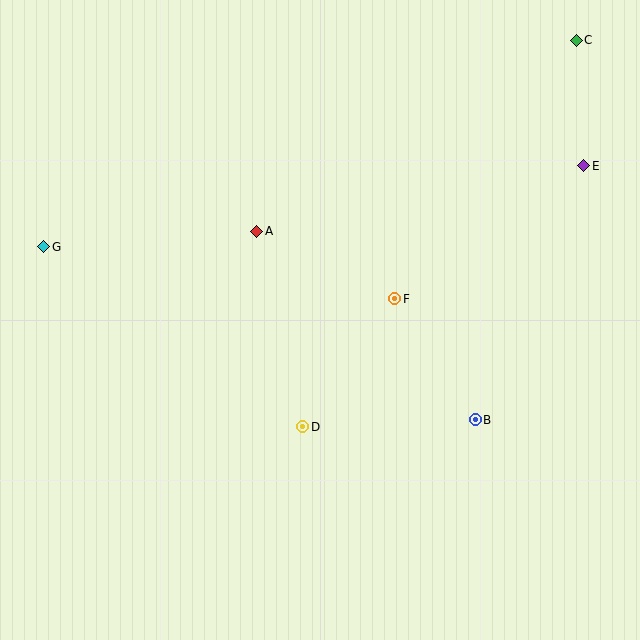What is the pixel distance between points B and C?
The distance between B and C is 393 pixels.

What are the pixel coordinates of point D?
Point D is at (303, 427).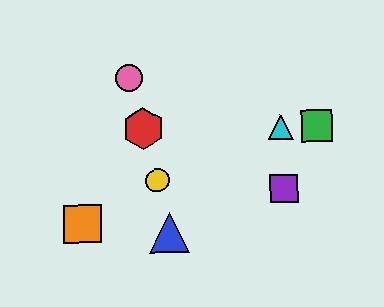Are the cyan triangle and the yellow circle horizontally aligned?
No, the cyan triangle is at y≈126 and the yellow circle is at y≈180.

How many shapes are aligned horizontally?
3 shapes (the red hexagon, the green square, the cyan triangle) are aligned horizontally.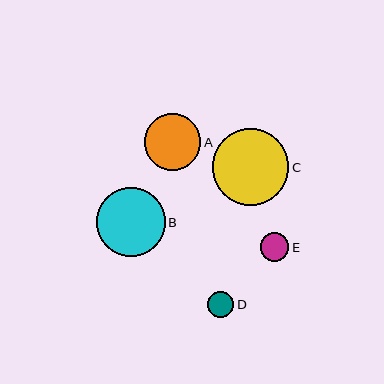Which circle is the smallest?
Circle D is the smallest with a size of approximately 26 pixels.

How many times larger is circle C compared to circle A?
Circle C is approximately 1.4 times the size of circle A.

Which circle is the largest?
Circle C is the largest with a size of approximately 77 pixels.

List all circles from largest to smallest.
From largest to smallest: C, B, A, E, D.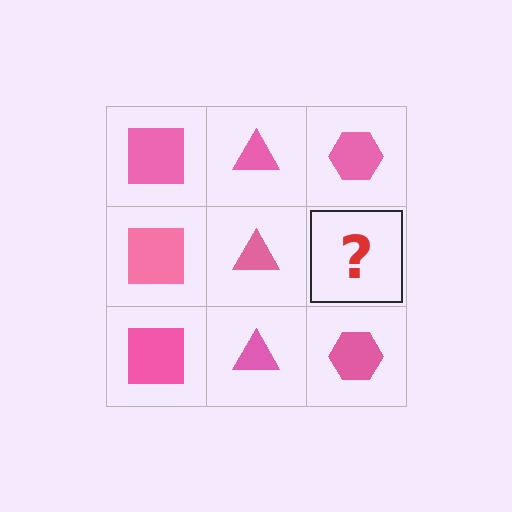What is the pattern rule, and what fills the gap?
The rule is that each column has a consistent shape. The gap should be filled with a pink hexagon.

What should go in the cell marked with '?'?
The missing cell should contain a pink hexagon.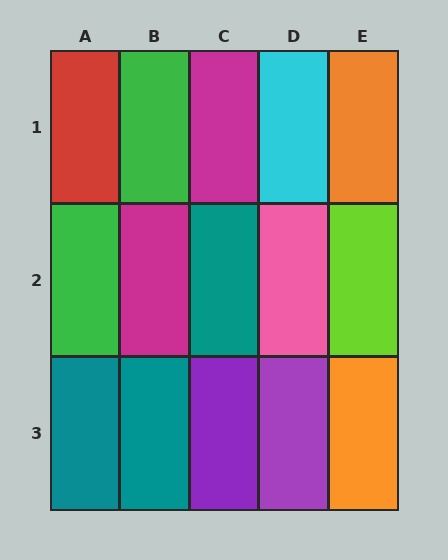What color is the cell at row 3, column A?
Teal.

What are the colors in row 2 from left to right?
Green, magenta, teal, pink, lime.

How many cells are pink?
1 cell is pink.